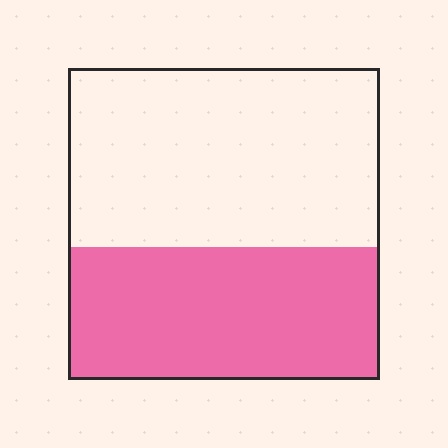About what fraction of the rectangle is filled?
About two fifths (2/5).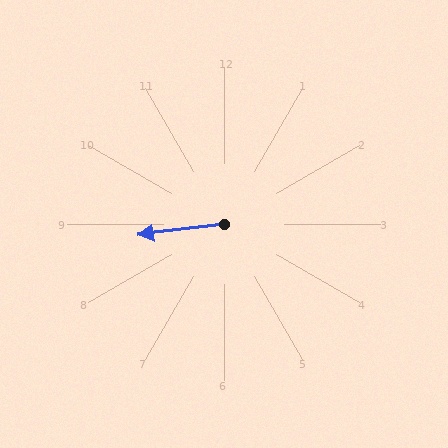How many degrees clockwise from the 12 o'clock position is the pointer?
Approximately 263 degrees.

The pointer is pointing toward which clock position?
Roughly 9 o'clock.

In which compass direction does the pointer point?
West.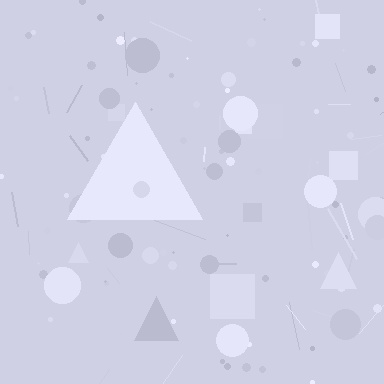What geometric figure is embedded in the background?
A triangle is embedded in the background.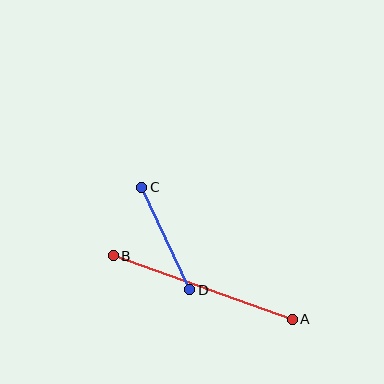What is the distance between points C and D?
The distance is approximately 113 pixels.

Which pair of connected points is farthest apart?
Points A and B are farthest apart.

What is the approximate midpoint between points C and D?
The midpoint is at approximately (166, 239) pixels.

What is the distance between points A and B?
The distance is approximately 190 pixels.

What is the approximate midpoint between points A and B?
The midpoint is at approximately (203, 287) pixels.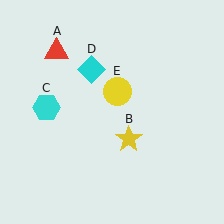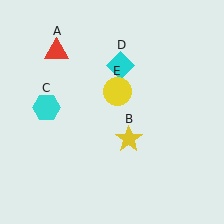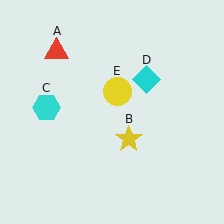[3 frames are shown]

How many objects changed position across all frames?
1 object changed position: cyan diamond (object D).